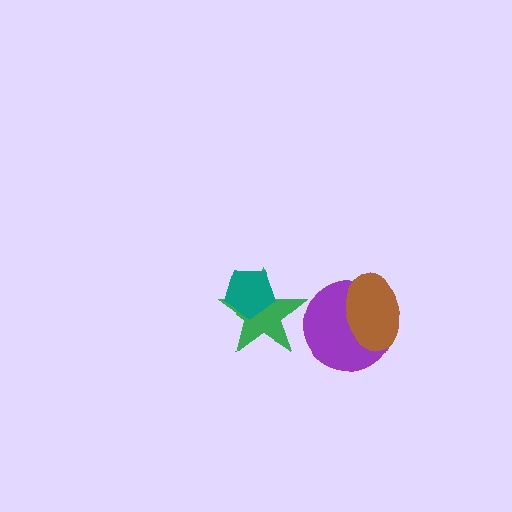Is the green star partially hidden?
Yes, it is partially covered by another shape.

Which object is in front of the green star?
The teal pentagon is in front of the green star.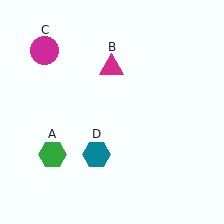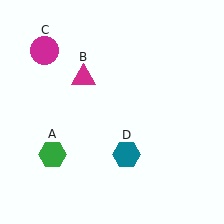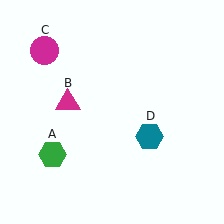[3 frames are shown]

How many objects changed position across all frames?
2 objects changed position: magenta triangle (object B), teal hexagon (object D).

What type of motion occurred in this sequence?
The magenta triangle (object B), teal hexagon (object D) rotated counterclockwise around the center of the scene.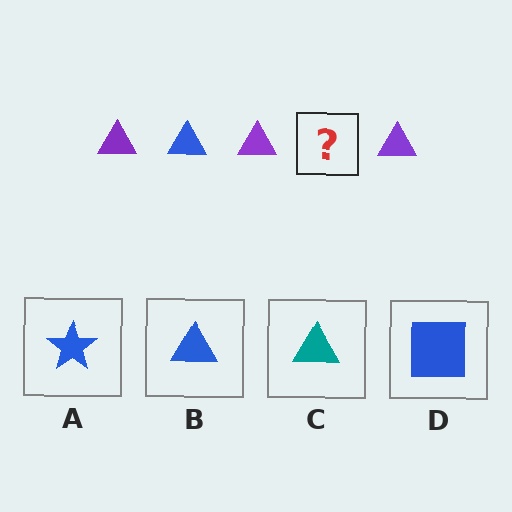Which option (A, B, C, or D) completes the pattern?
B.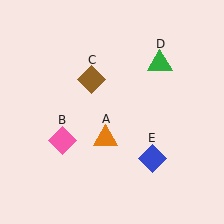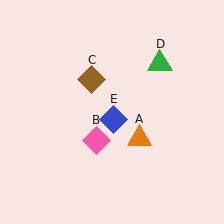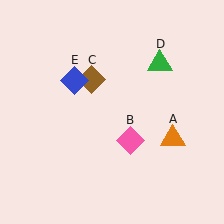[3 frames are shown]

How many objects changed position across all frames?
3 objects changed position: orange triangle (object A), pink diamond (object B), blue diamond (object E).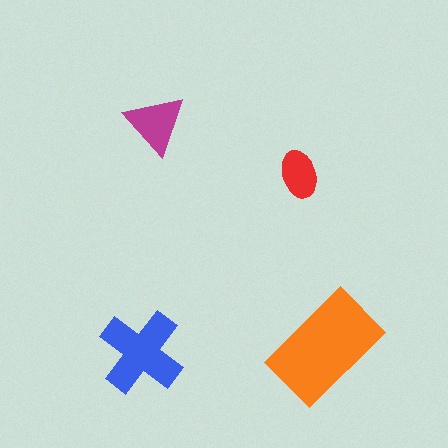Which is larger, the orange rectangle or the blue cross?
The orange rectangle.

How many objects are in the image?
There are 4 objects in the image.